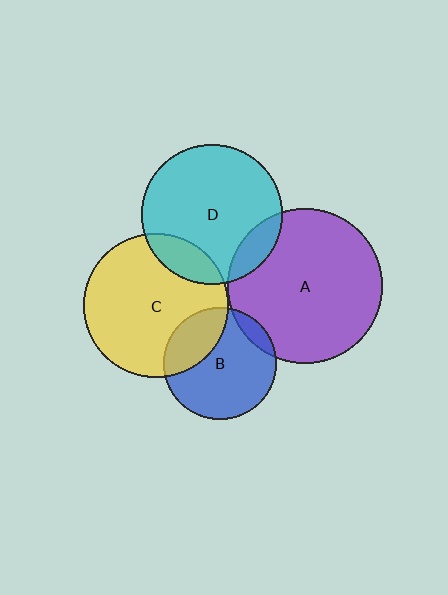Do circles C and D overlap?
Yes.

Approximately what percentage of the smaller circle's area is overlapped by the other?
Approximately 15%.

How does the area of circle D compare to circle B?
Approximately 1.6 times.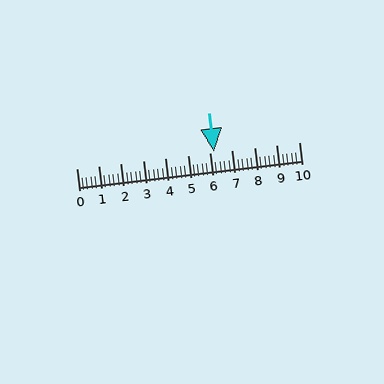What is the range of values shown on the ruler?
The ruler shows values from 0 to 10.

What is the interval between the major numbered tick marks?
The major tick marks are spaced 1 units apart.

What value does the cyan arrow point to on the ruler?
The cyan arrow points to approximately 6.2.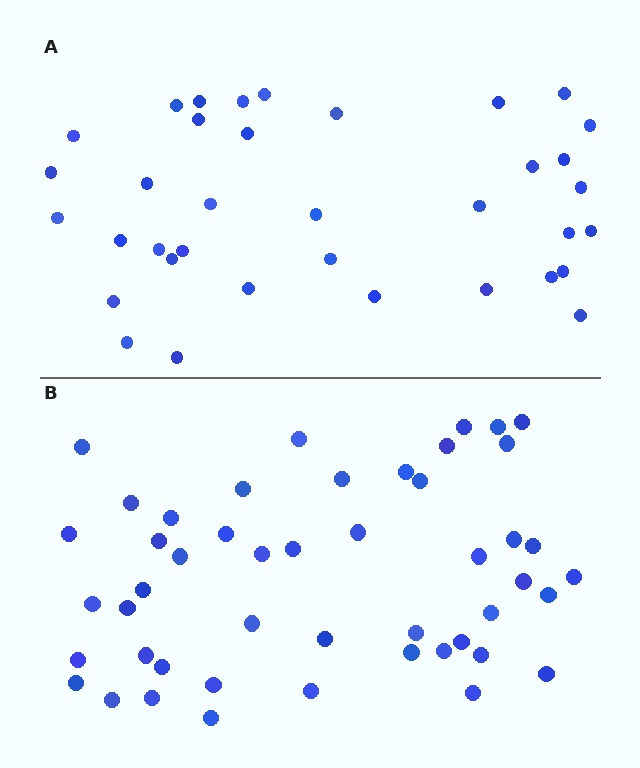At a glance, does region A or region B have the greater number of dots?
Region B (the bottom region) has more dots.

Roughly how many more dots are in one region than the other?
Region B has roughly 12 or so more dots than region A.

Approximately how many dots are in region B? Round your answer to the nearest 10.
About 50 dots. (The exact count is 48, which rounds to 50.)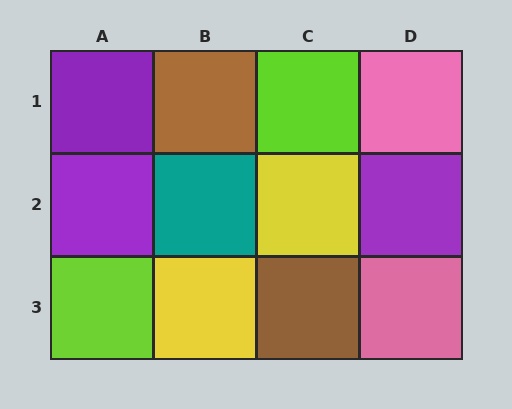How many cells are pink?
2 cells are pink.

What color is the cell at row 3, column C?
Brown.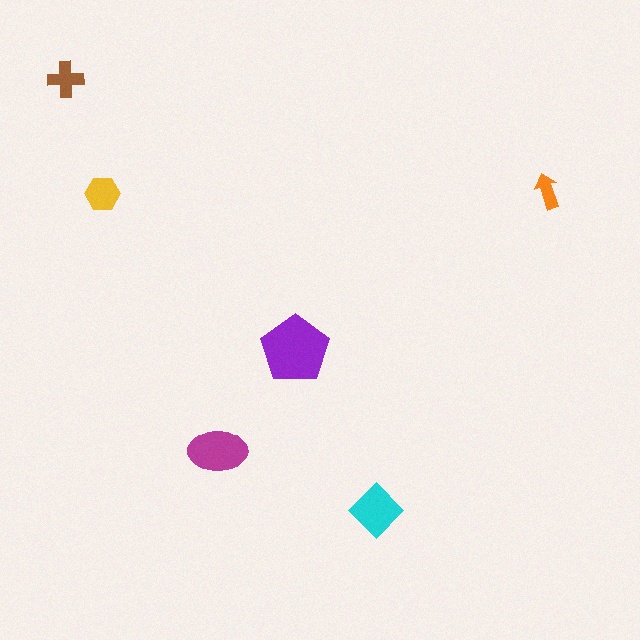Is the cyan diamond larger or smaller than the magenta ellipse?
Smaller.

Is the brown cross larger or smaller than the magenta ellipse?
Smaller.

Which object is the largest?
The purple pentagon.